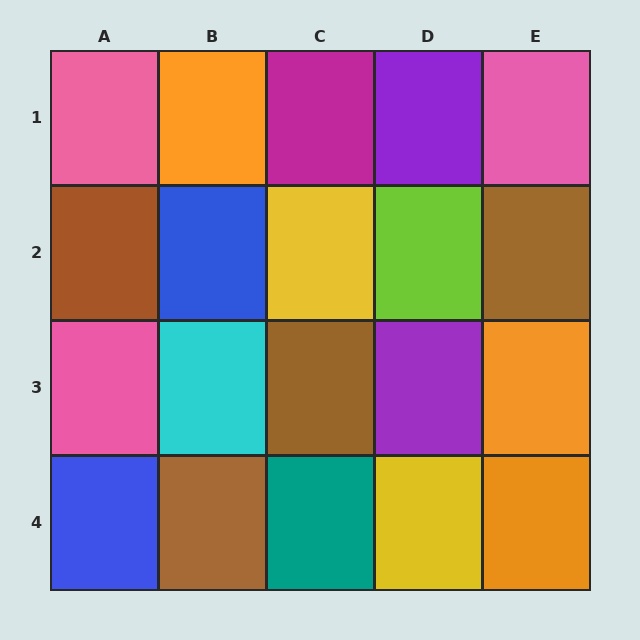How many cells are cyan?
1 cell is cyan.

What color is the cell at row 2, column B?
Blue.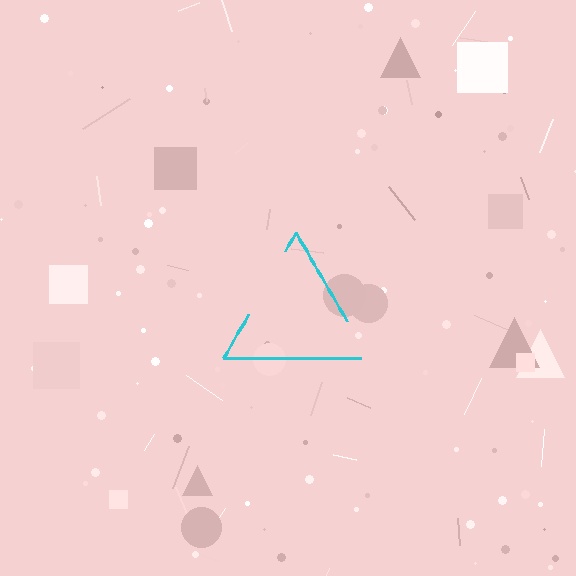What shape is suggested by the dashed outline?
The dashed outline suggests a triangle.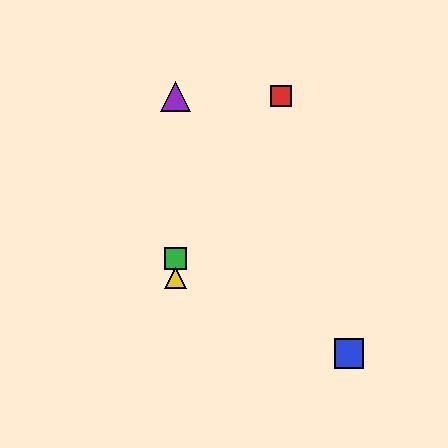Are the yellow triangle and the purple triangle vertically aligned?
Yes, both are at x≈175.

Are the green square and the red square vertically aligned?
No, the green square is at x≈175 and the red square is at x≈281.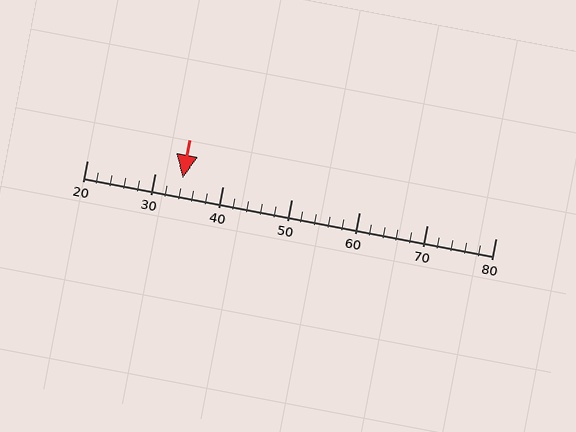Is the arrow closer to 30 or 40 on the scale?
The arrow is closer to 30.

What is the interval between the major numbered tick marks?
The major tick marks are spaced 10 units apart.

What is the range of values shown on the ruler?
The ruler shows values from 20 to 80.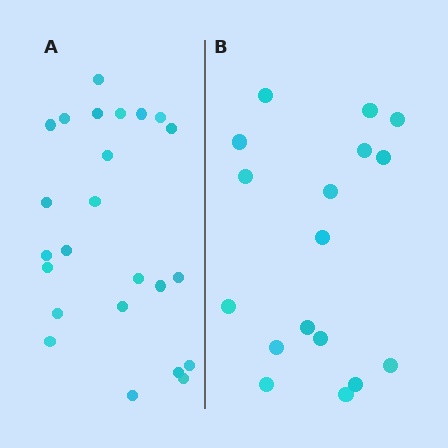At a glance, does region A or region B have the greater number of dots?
Region A (the left region) has more dots.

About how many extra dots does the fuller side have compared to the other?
Region A has roughly 8 or so more dots than region B.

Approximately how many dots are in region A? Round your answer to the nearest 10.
About 20 dots. (The exact count is 24, which rounds to 20.)